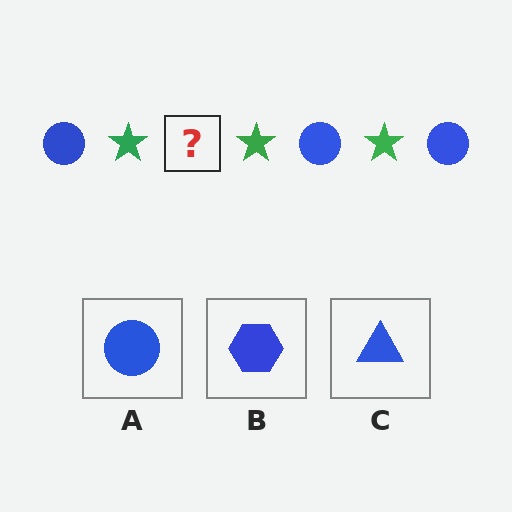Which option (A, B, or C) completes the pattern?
A.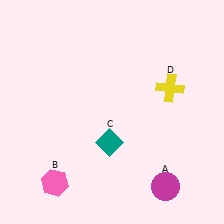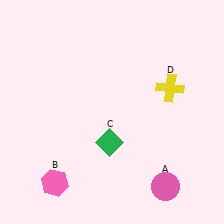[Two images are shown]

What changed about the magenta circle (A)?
In Image 1, A is magenta. In Image 2, it changed to pink.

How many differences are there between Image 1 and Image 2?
There are 2 differences between the two images.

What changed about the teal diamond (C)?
In Image 1, C is teal. In Image 2, it changed to green.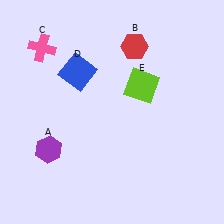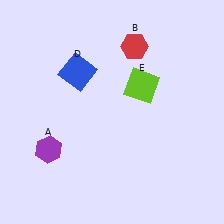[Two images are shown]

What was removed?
The pink cross (C) was removed in Image 2.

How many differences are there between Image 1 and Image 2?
There is 1 difference between the two images.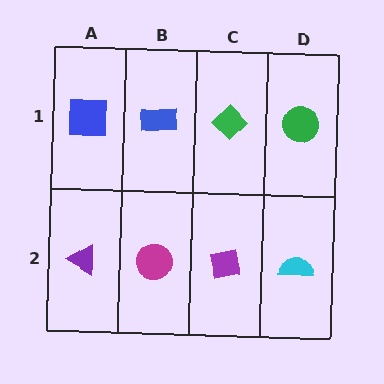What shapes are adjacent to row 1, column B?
A magenta circle (row 2, column B), a blue square (row 1, column A), a green diamond (row 1, column C).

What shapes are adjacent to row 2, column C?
A green diamond (row 1, column C), a magenta circle (row 2, column B), a cyan semicircle (row 2, column D).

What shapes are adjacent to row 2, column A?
A blue square (row 1, column A), a magenta circle (row 2, column B).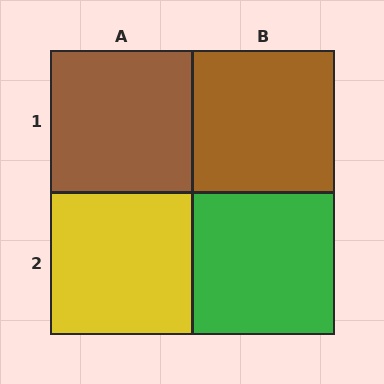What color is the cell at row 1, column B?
Brown.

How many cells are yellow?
1 cell is yellow.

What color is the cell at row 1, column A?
Brown.